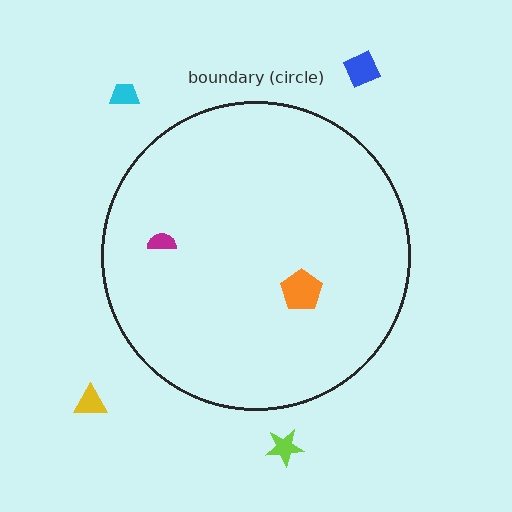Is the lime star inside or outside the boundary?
Outside.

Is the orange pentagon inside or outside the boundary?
Inside.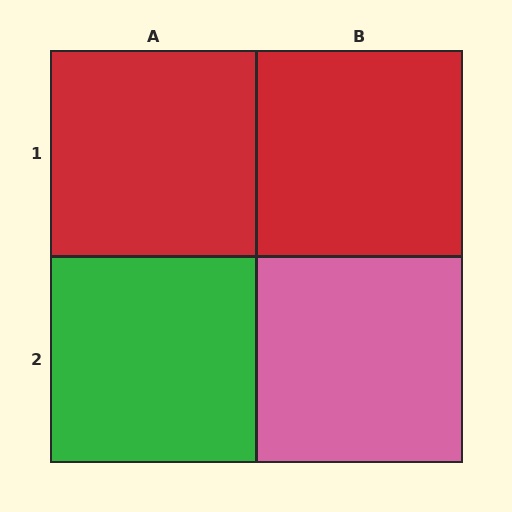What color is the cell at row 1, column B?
Red.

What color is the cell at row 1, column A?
Red.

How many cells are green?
1 cell is green.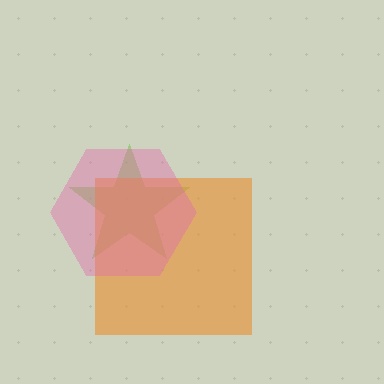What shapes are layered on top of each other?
The layered shapes are: a lime star, an orange square, a pink hexagon.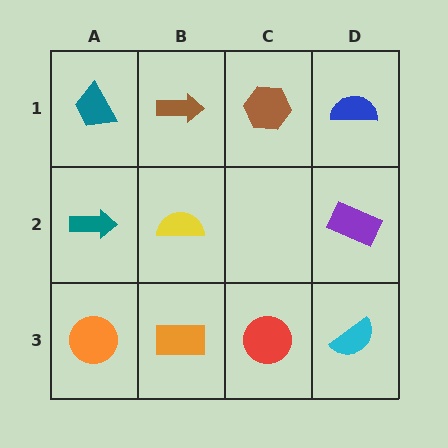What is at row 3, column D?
A cyan semicircle.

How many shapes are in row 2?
3 shapes.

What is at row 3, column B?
An orange rectangle.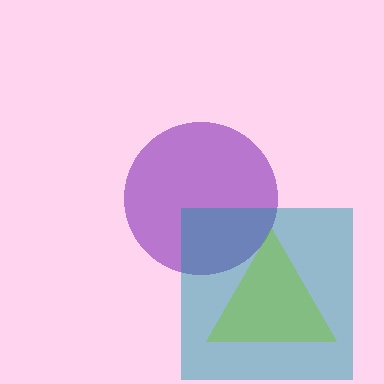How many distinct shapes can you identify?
There are 3 distinct shapes: a purple circle, a teal square, a lime triangle.